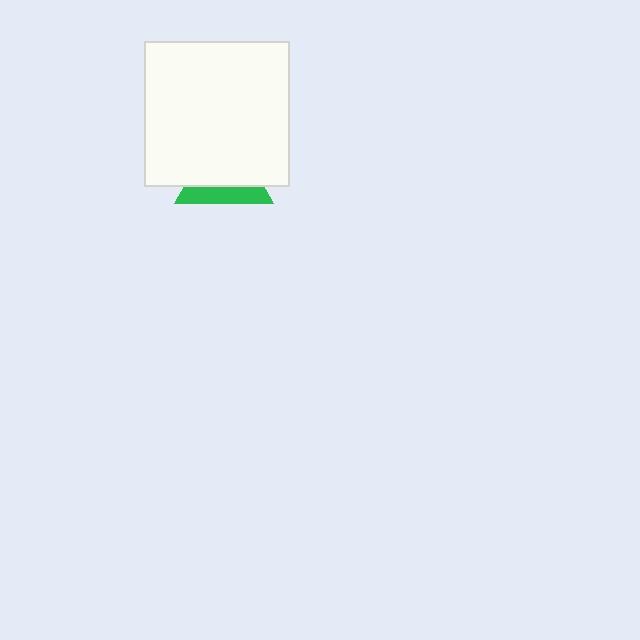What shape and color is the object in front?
The object in front is a white square.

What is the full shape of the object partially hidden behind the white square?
The partially hidden object is a green triangle.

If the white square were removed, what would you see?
You would see the complete green triangle.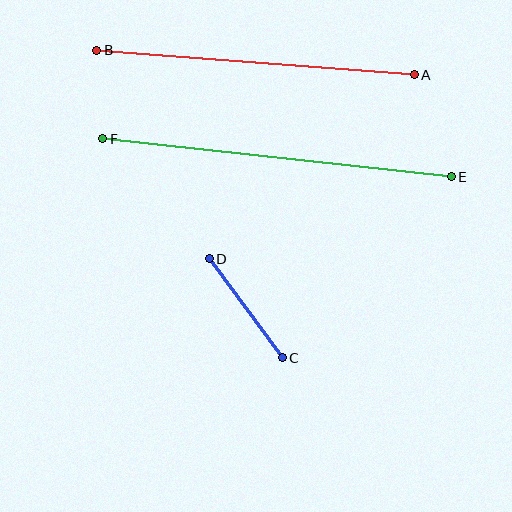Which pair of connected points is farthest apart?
Points E and F are farthest apart.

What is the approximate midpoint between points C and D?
The midpoint is at approximately (246, 308) pixels.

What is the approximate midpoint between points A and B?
The midpoint is at approximately (256, 63) pixels.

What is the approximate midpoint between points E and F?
The midpoint is at approximately (277, 158) pixels.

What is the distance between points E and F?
The distance is approximately 351 pixels.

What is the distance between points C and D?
The distance is approximately 123 pixels.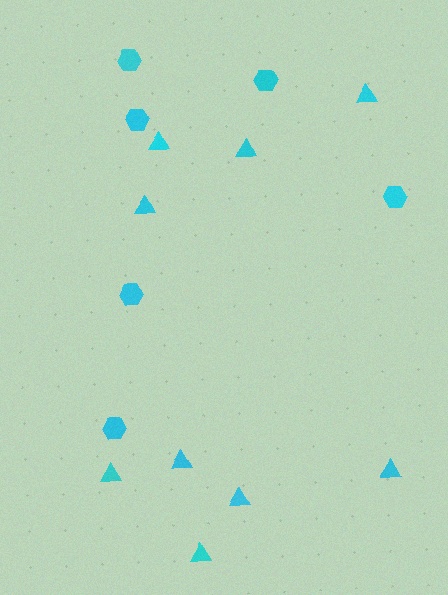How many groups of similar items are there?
There are 2 groups: one group of hexagons (6) and one group of triangles (9).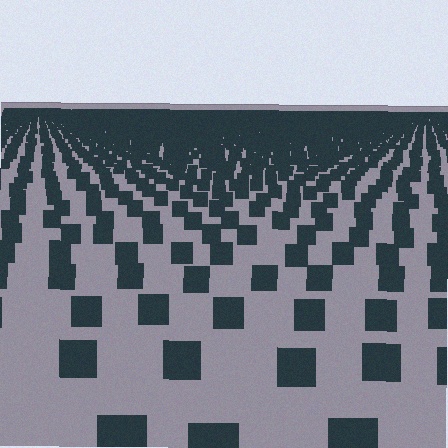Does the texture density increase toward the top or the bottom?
Density increases toward the top.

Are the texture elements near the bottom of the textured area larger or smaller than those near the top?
Larger. Near the bottom, elements are closer to the viewer and appear at a bigger on-screen size.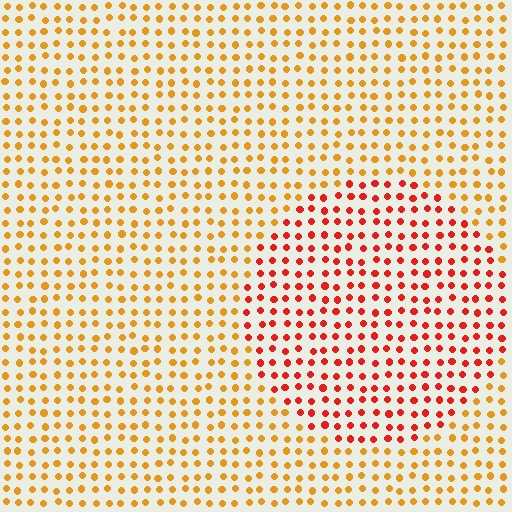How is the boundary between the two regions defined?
The boundary is defined purely by a slight shift in hue (about 37 degrees). Spacing, size, and orientation are identical on both sides.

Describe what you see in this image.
The image is filled with small orange elements in a uniform arrangement. A circle-shaped region is visible where the elements are tinted to a slightly different hue, forming a subtle color boundary.